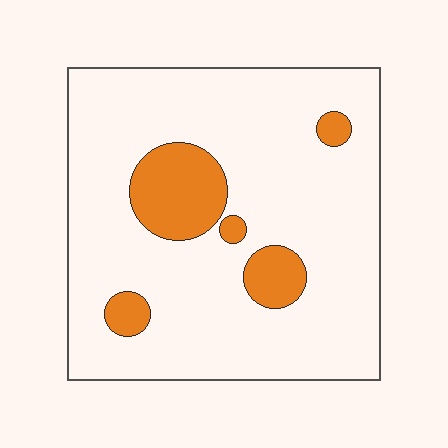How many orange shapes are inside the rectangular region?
5.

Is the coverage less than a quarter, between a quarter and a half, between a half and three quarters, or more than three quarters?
Less than a quarter.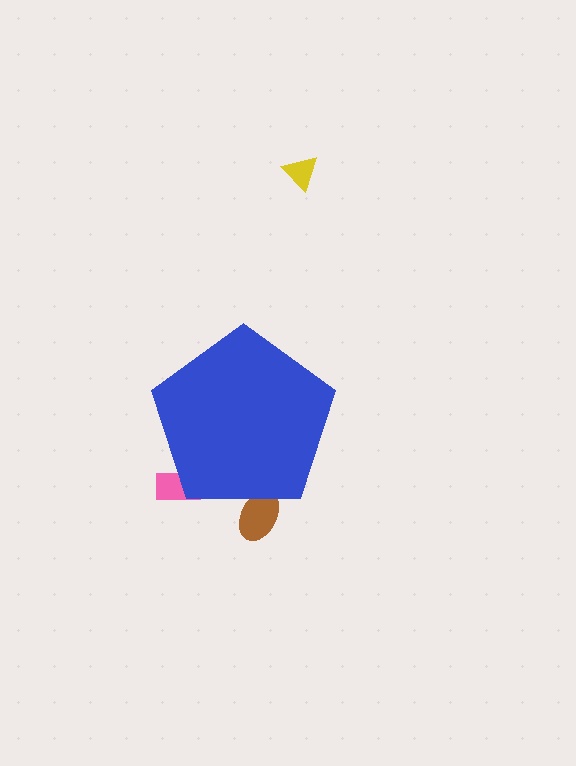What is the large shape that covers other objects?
A blue pentagon.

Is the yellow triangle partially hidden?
No, the yellow triangle is fully visible.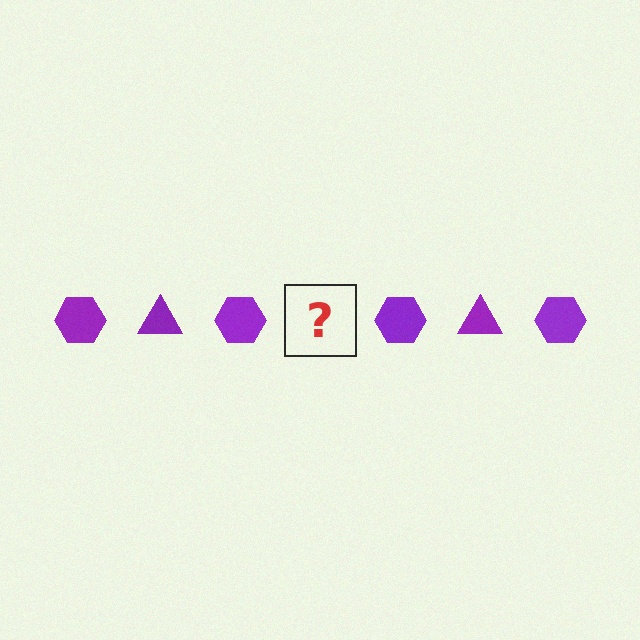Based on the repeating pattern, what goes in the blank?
The blank should be a purple triangle.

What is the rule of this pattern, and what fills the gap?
The rule is that the pattern cycles through hexagon, triangle shapes in purple. The gap should be filled with a purple triangle.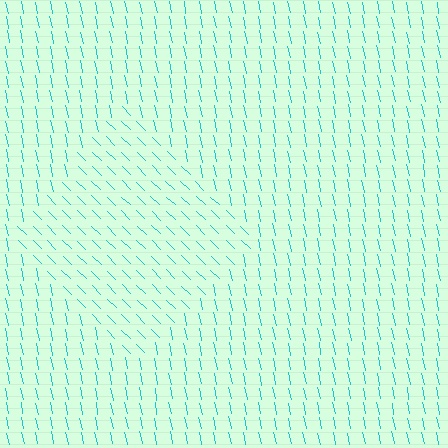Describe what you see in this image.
The image is filled with small cyan line segments. A diamond region in the image has lines oriented differently from the surrounding lines, creating a visible texture boundary.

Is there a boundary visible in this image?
Yes, there is a texture boundary formed by a change in line orientation.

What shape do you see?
I see a diamond.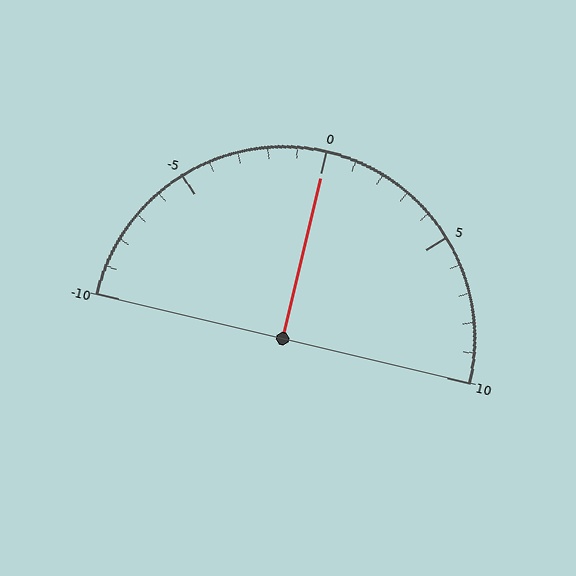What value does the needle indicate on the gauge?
The needle indicates approximately 0.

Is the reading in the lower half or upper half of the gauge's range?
The reading is in the upper half of the range (-10 to 10).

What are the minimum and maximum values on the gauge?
The gauge ranges from -10 to 10.